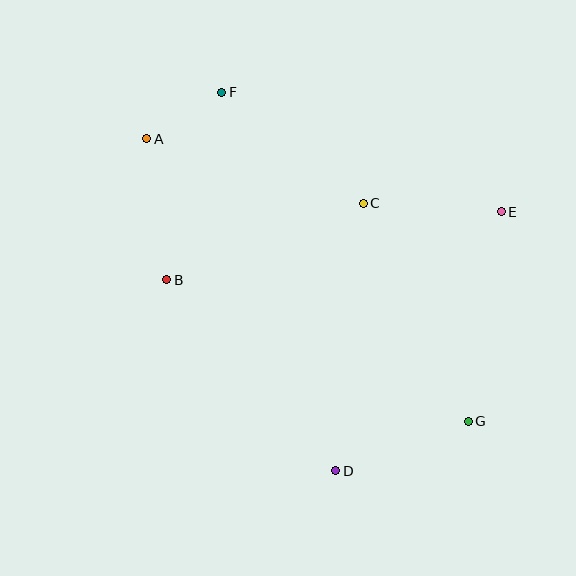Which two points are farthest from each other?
Points A and G are farthest from each other.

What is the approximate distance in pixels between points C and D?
The distance between C and D is approximately 269 pixels.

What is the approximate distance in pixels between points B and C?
The distance between B and C is approximately 211 pixels.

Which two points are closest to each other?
Points A and F are closest to each other.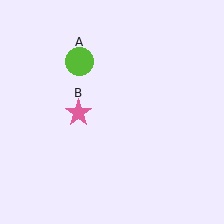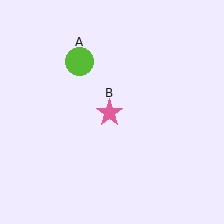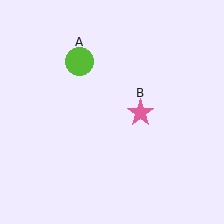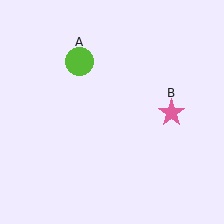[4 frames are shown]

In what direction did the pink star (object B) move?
The pink star (object B) moved right.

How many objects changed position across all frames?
1 object changed position: pink star (object B).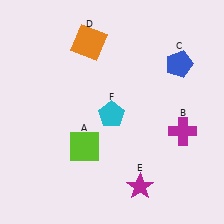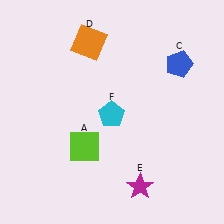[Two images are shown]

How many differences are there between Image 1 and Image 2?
There is 1 difference between the two images.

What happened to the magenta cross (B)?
The magenta cross (B) was removed in Image 2. It was in the bottom-right area of Image 1.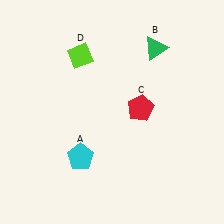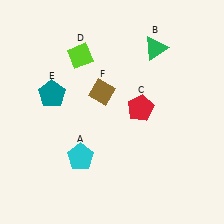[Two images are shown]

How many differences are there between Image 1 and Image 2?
There are 2 differences between the two images.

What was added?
A teal pentagon (E), a brown diamond (F) were added in Image 2.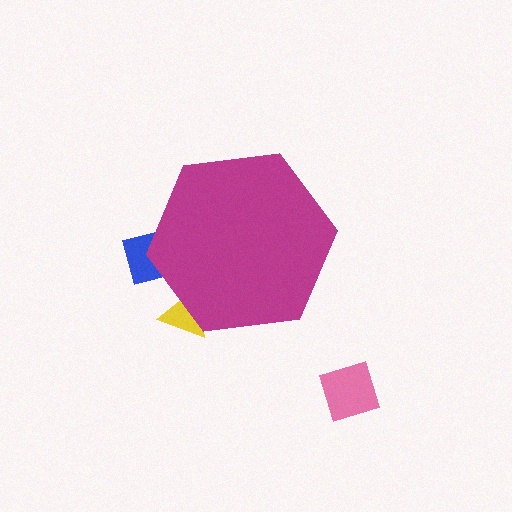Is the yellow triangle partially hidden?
Yes, the yellow triangle is partially hidden behind the magenta hexagon.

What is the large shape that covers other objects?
A magenta hexagon.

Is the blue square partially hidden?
Yes, the blue square is partially hidden behind the magenta hexagon.